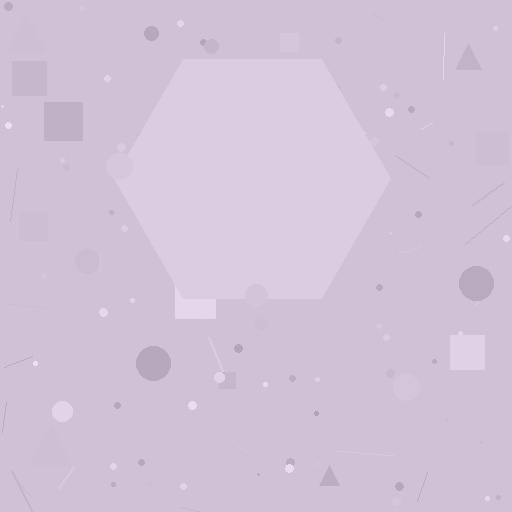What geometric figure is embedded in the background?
A hexagon is embedded in the background.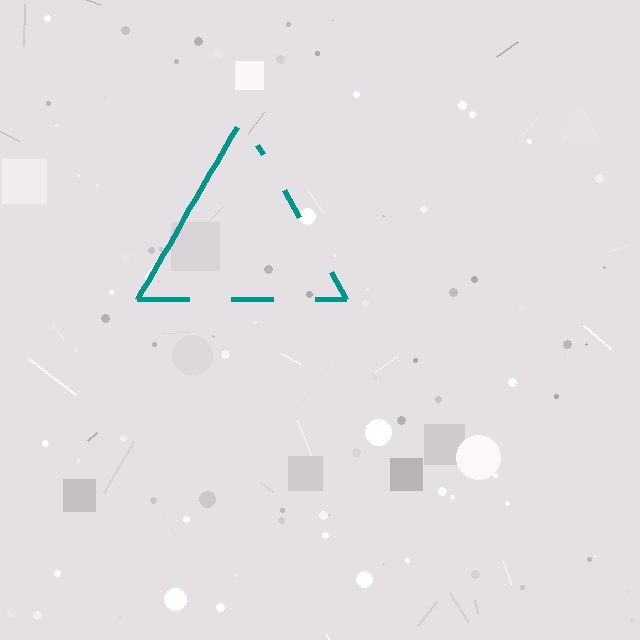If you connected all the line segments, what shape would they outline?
They would outline a triangle.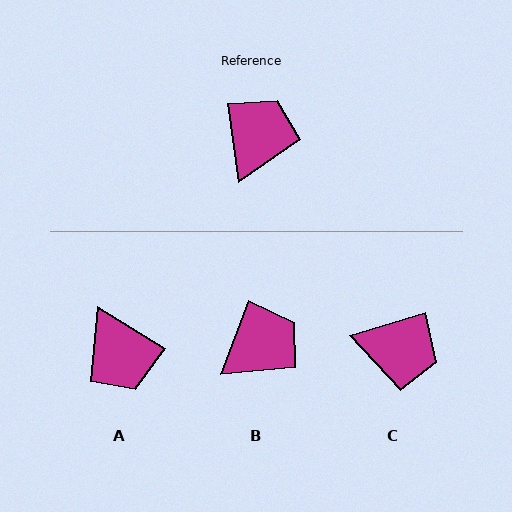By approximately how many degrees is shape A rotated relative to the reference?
Approximately 130 degrees clockwise.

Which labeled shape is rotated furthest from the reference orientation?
A, about 130 degrees away.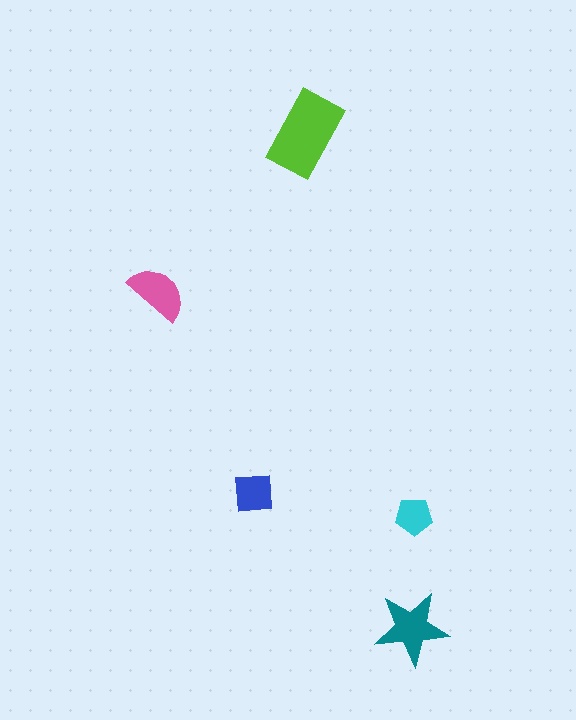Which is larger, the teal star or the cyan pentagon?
The teal star.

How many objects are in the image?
There are 5 objects in the image.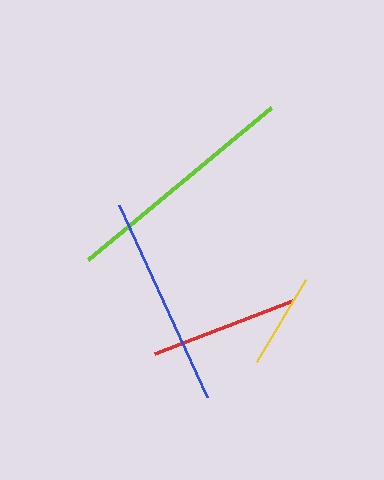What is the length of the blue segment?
The blue segment is approximately 211 pixels long.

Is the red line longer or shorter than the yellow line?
The red line is longer than the yellow line.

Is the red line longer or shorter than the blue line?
The blue line is longer than the red line.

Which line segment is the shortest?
The yellow line is the shortest at approximately 95 pixels.